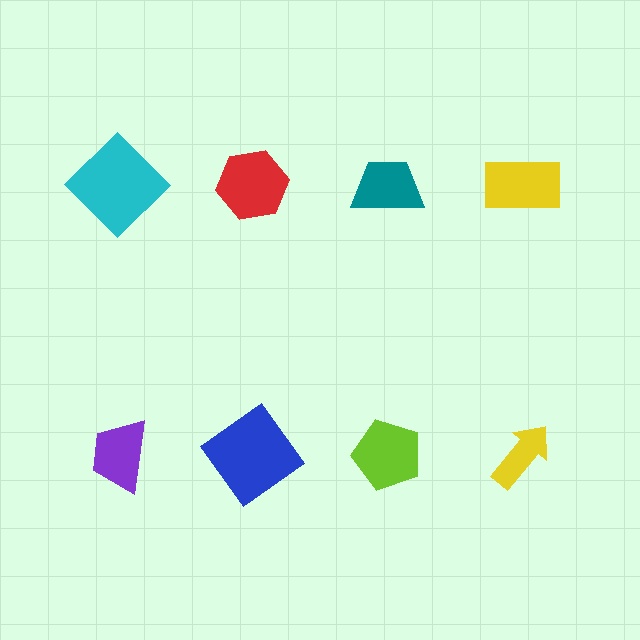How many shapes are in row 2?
4 shapes.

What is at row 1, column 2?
A red hexagon.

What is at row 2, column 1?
A purple trapezoid.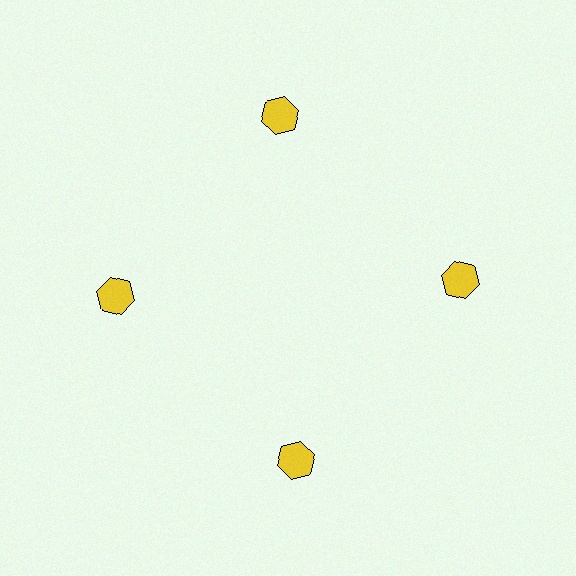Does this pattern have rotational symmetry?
Yes, this pattern has 4-fold rotational symmetry. It looks the same after rotating 90 degrees around the center.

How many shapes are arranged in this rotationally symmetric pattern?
There are 4 shapes, arranged in 4 groups of 1.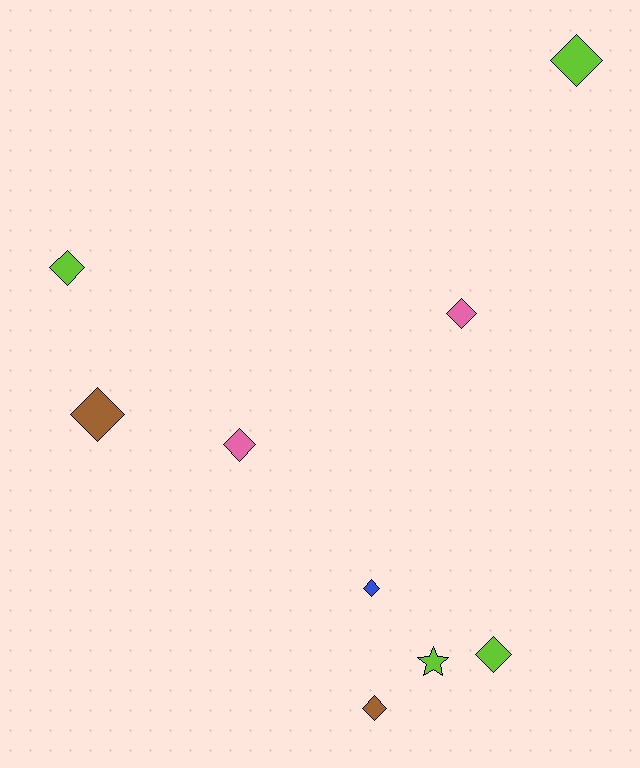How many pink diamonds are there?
There are 2 pink diamonds.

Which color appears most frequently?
Lime, with 4 objects.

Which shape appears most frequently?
Diamond, with 8 objects.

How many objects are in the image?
There are 9 objects.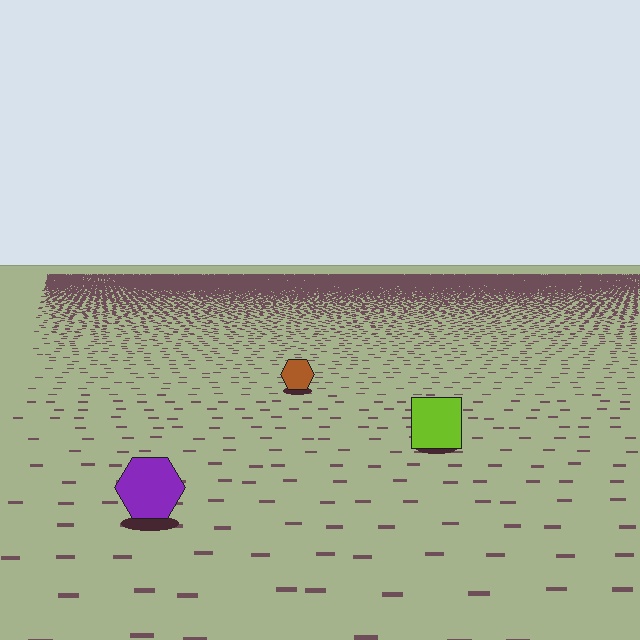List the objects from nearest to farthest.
From nearest to farthest: the purple hexagon, the lime square, the brown hexagon.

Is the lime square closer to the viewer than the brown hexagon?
Yes. The lime square is closer — you can tell from the texture gradient: the ground texture is coarser near it.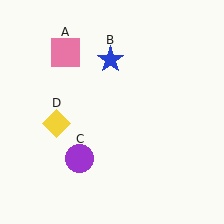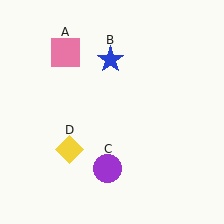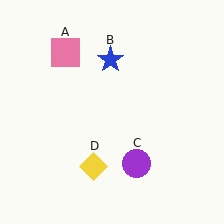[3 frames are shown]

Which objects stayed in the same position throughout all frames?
Pink square (object A) and blue star (object B) remained stationary.